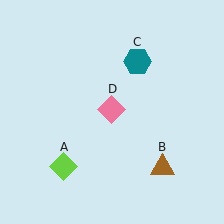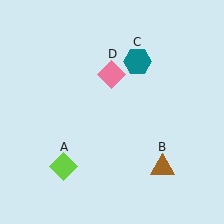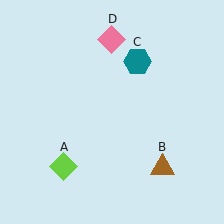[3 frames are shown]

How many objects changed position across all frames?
1 object changed position: pink diamond (object D).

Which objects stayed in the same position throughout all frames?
Lime diamond (object A) and brown triangle (object B) and teal hexagon (object C) remained stationary.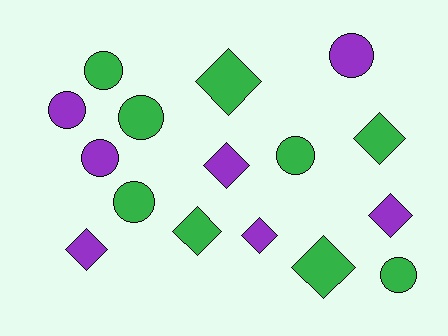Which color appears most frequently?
Green, with 9 objects.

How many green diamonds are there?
There are 4 green diamonds.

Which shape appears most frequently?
Diamond, with 8 objects.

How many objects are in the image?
There are 16 objects.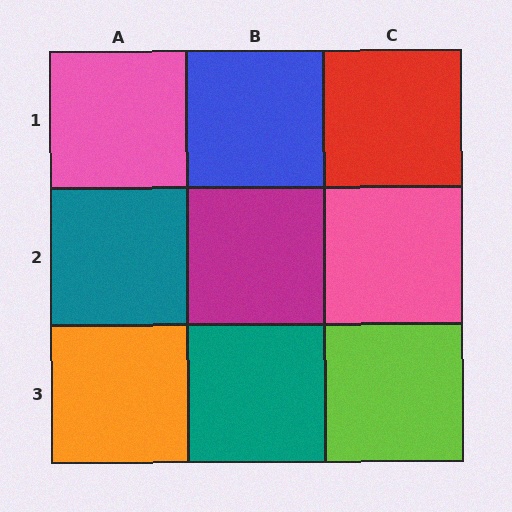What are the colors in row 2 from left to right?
Teal, magenta, pink.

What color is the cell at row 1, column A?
Pink.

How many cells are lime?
1 cell is lime.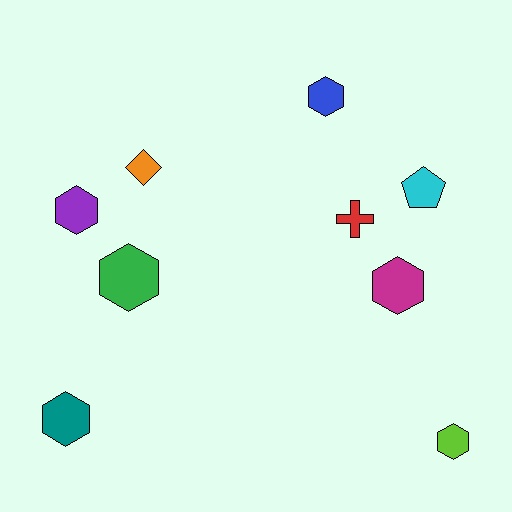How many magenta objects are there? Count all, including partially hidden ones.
There is 1 magenta object.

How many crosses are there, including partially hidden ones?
There is 1 cross.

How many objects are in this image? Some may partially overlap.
There are 9 objects.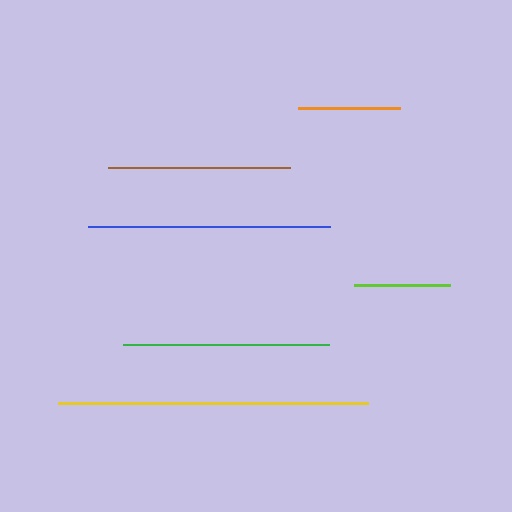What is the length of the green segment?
The green segment is approximately 206 pixels long.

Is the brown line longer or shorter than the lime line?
The brown line is longer than the lime line.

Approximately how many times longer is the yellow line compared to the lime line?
The yellow line is approximately 3.2 times the length of the lime line.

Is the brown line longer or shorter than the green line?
The green line is longer than the brown line.